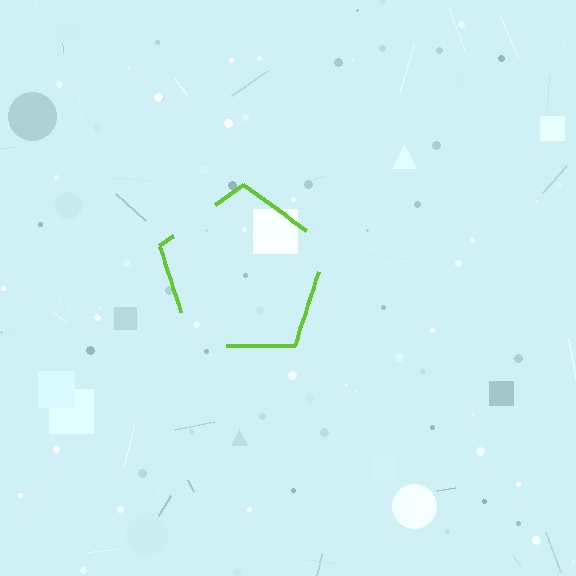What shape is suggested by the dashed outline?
The dashed outline suggests a pentagon.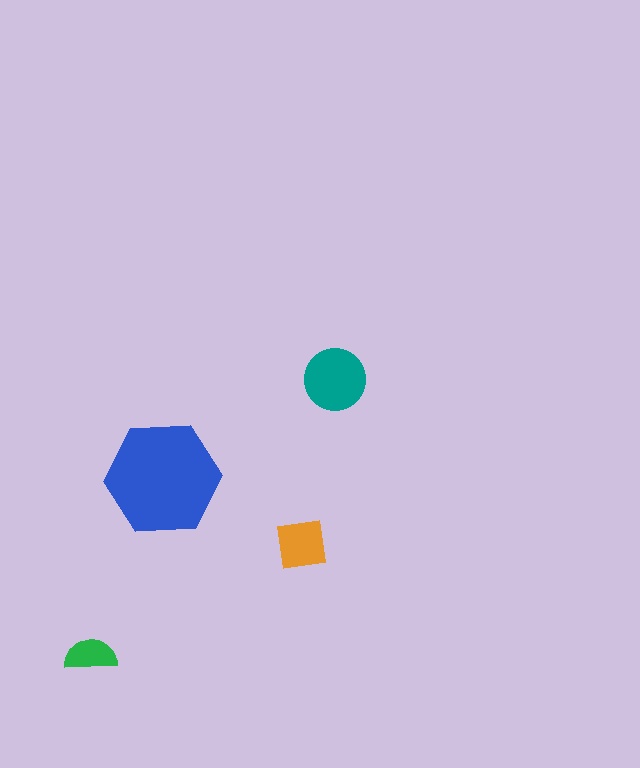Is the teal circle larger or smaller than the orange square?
Larger.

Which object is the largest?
The blue hexagon.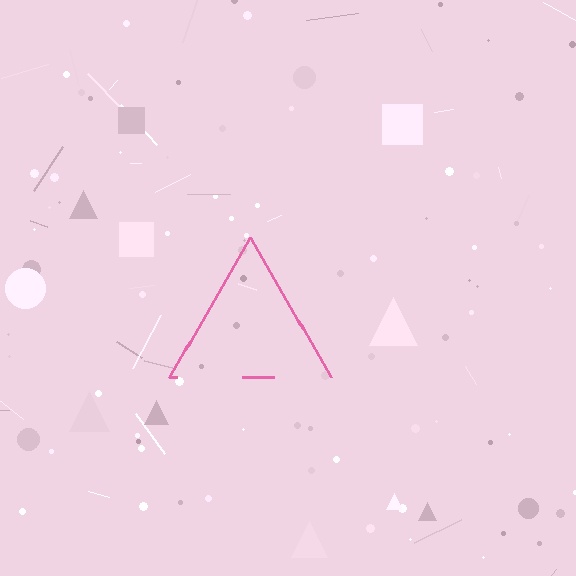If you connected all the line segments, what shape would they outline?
They would outline a triangle.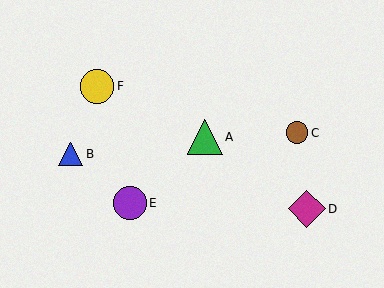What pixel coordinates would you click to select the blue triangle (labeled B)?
Click at (71, 154) to select the blue triangle B.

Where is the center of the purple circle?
The center of the purple circle is at (130, 203).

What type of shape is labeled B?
Shape B is a blue triangle.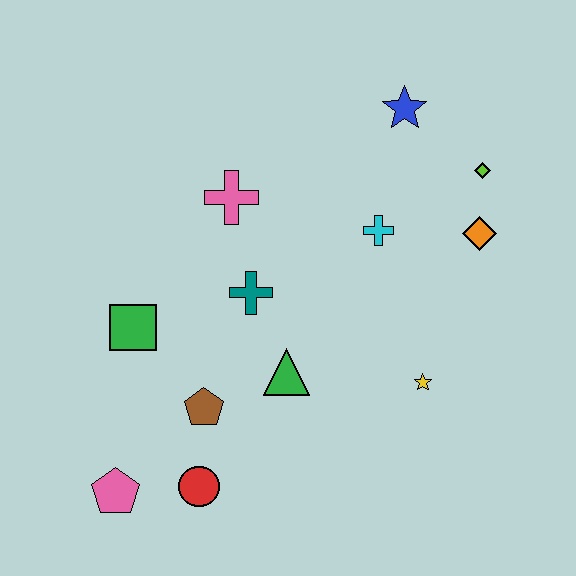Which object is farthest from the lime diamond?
The pink pentagon is farthest from the lime diamond.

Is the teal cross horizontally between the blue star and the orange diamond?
No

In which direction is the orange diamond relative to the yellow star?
The orange diamond is above the yellow star.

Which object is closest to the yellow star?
The green triangle is closest to the yellow star.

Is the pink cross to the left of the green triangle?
Yes